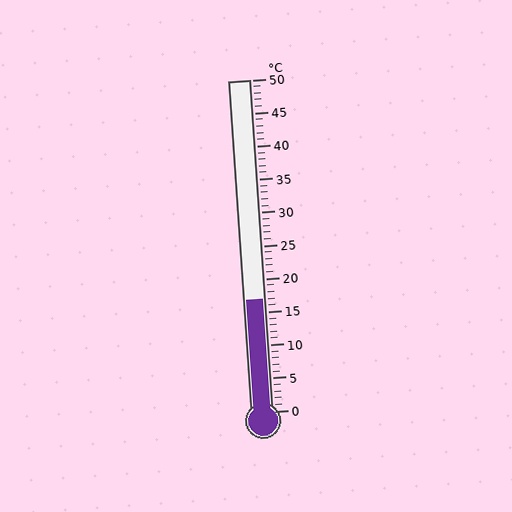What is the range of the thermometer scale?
The thermometer scale ranges from 0°C to 50°C.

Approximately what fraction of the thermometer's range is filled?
The thermometer is filled to approximately 35% of its range.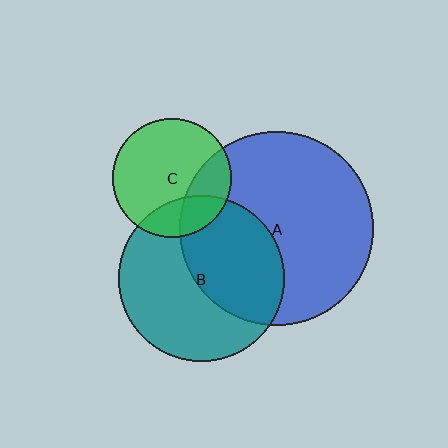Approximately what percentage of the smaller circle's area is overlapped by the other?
Approximately 25%.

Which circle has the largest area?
Circle A (blue).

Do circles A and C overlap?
Yes.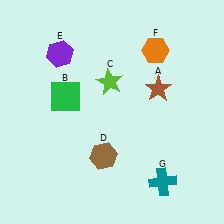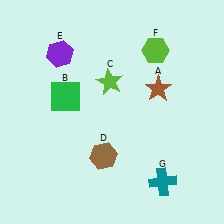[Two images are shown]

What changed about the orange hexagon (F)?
In Image 1, F is orange. In Image 2, it changed to lime.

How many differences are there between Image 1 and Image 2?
There is 1 difference between the two images.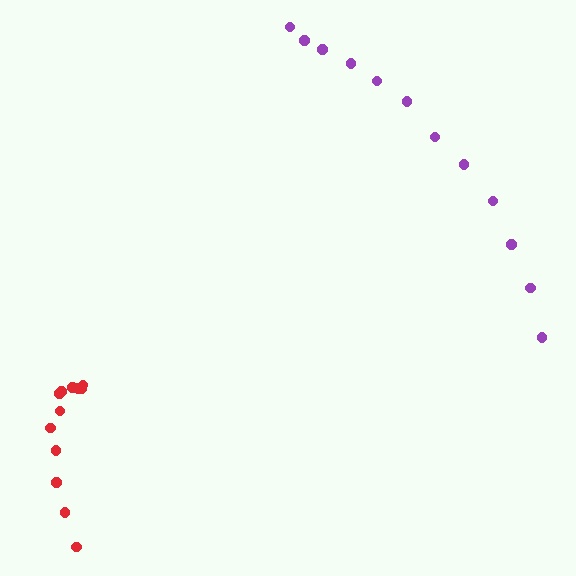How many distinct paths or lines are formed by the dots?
There are 2 distinct paths.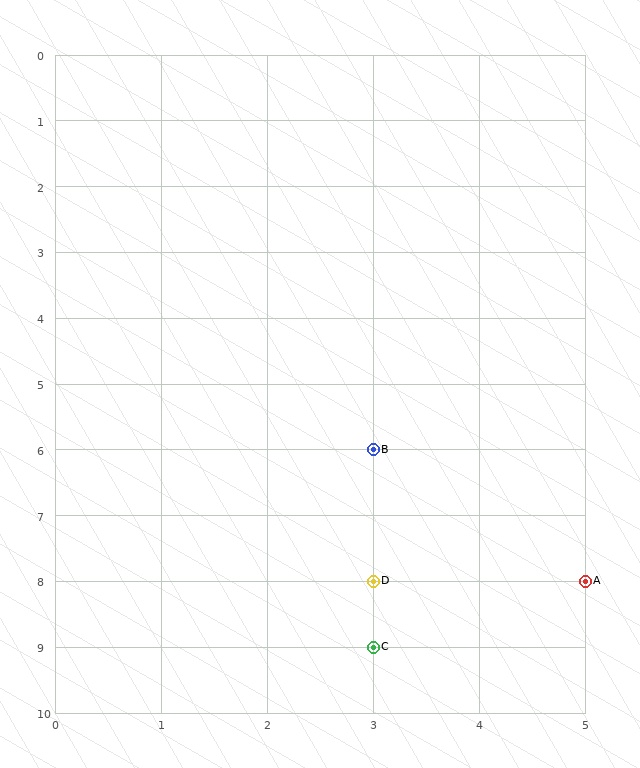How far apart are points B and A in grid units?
Points B and A are 2 columns and 2 rows apart (about 2.8 grid units diagonally).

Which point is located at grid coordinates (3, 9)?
Point C is at (3, 9).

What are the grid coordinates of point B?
Point B is at grid coordinates (3, 6).